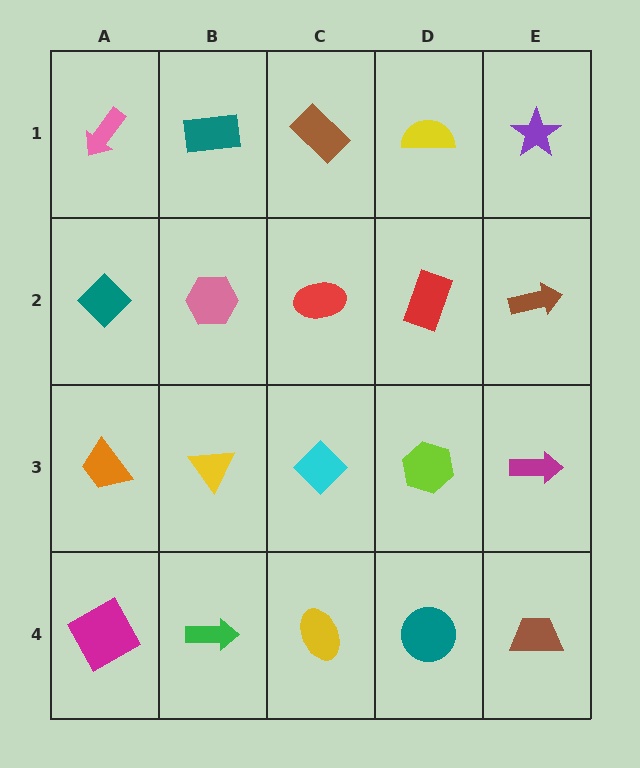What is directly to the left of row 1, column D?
A brown rectangle.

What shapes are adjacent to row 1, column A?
A teal diamond (row 2, column A), a teal rectangle (row 1, column B).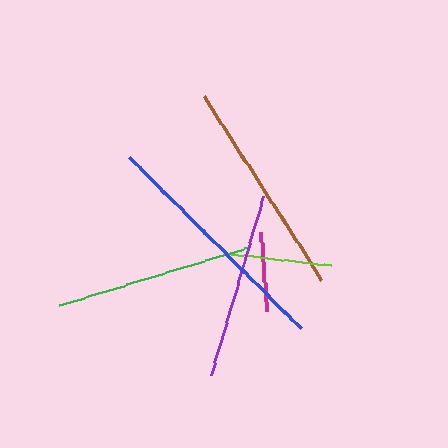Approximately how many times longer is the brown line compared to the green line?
The brown line is approximately 1.1 times the length of the green line.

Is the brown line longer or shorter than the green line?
The brown line is longer than the green line.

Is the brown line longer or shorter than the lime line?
The brown line is longer than the lime line.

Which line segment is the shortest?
The magenta line is the shortest at approximately 79 pixels.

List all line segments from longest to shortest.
From longest to shortest: blue, brown, green, purple, lime, magenta.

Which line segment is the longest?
The blue line is the longest at approximately 243 pixels.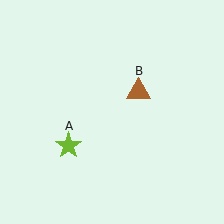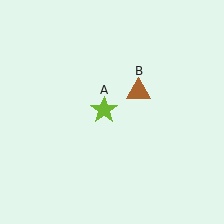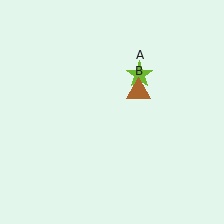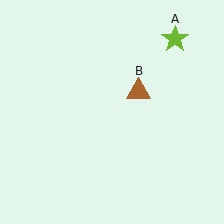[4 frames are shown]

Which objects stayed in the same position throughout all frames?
Brown triangle (object B) remained stationary.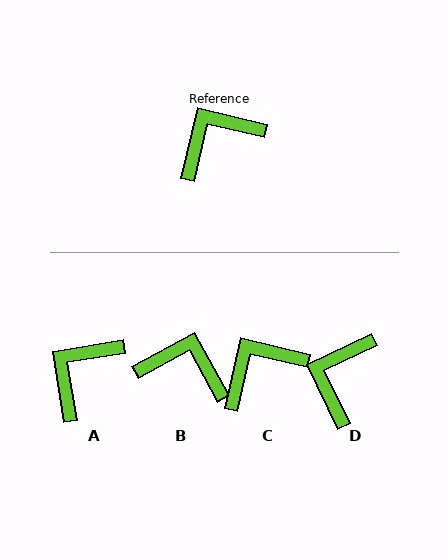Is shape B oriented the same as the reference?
No, it is off by about 48 degrees.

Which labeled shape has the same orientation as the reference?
C.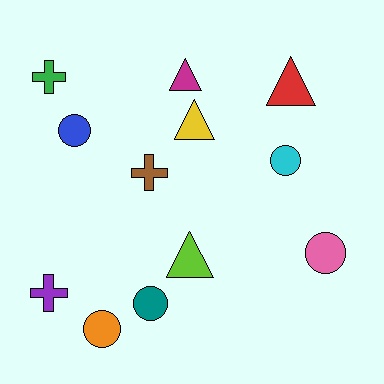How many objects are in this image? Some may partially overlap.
There are 12 objects.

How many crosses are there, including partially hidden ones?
There are 3 crosses.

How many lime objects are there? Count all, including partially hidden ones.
There is 1 lime object.